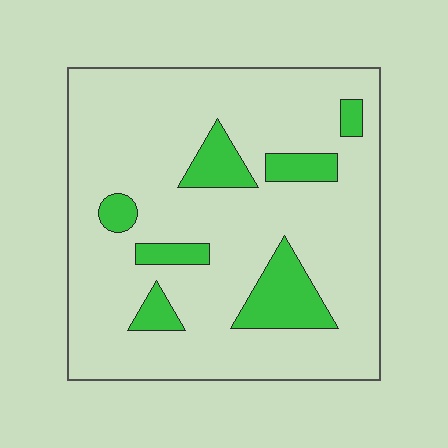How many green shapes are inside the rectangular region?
7.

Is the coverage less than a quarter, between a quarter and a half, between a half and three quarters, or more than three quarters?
Less than a quarter.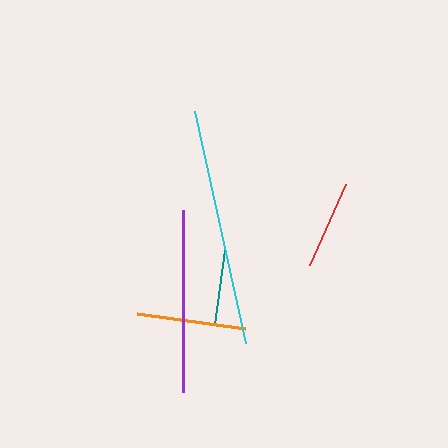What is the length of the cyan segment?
The cyan segment is approximately 237 pixels long.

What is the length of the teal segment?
The teal segment is approximately 74 pixels long.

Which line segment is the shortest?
The teal line is the shortest at approximately 74 pixels.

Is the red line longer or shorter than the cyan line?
The cyan line is longer than the red line.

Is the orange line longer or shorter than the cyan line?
The cyan line is longer than the orange line.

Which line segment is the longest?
The cyan line is the longest at approximately 237 pixels.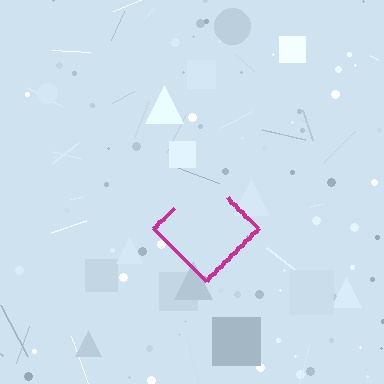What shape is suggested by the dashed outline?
The dashed outline suggests a diamond.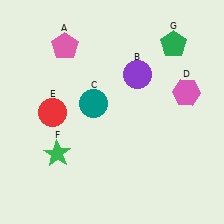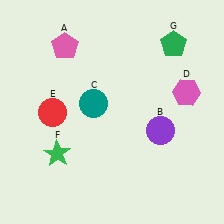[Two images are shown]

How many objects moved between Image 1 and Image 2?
1 object moved between the two images.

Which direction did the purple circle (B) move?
The purple circle (B) moved down.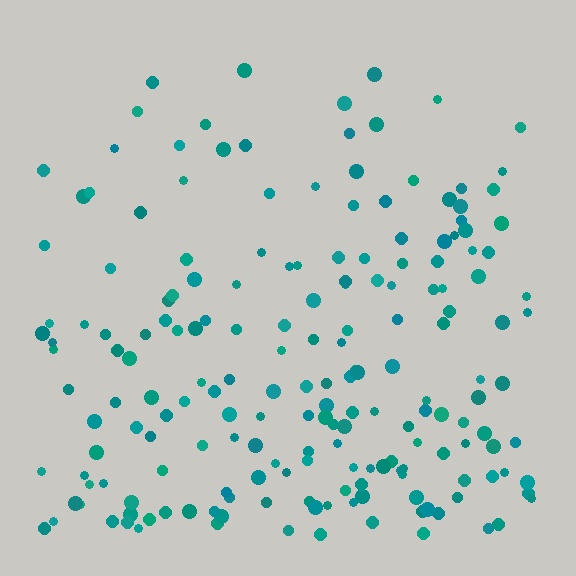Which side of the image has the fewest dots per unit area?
The top.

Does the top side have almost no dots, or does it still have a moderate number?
Still a moderate number, just noticeably fewer than the bottom.